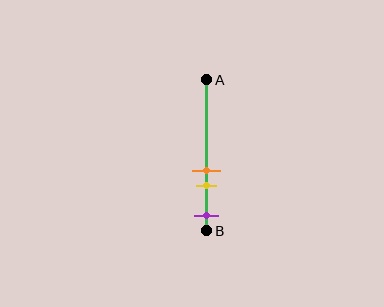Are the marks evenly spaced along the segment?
No, the marks are not evenly spaced.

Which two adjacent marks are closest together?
The orange and yellow marks are the closest adjacent pair.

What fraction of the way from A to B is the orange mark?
The orange mark is approximately 60% (0.6) of the way from A to B.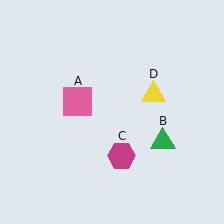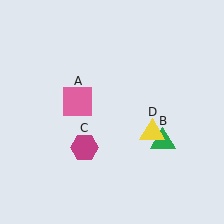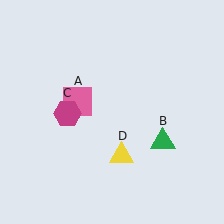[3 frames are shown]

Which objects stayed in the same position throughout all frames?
Pink square (object A) and green triangle (object B) remained stationary.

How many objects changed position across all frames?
2 objects changed position: magenta hexagon (object C), yellow triangle (object D).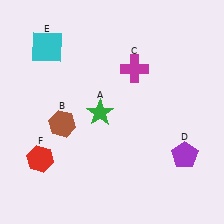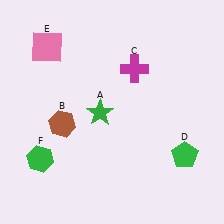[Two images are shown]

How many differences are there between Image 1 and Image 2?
There are 3 differences between the two images.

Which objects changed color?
D changed from purple to green. E changed from cyan to pink. F changed from red to green.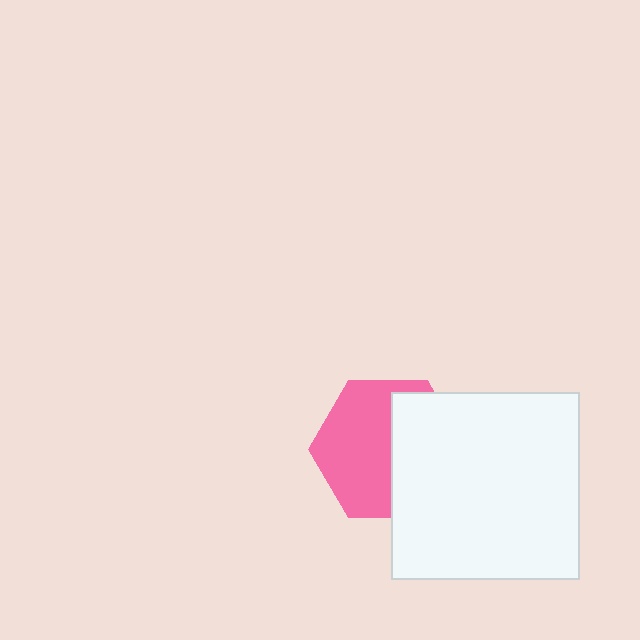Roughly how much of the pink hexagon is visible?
About half of it is visible (roughly 56%).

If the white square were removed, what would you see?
You would see the complete pink hexagon.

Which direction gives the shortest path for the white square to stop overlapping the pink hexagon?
Moving right gives the shortest separation.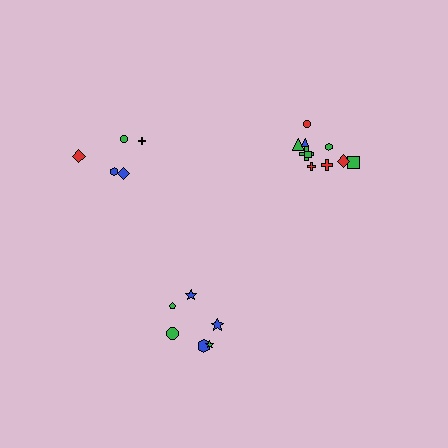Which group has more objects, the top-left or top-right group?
The top-right group.